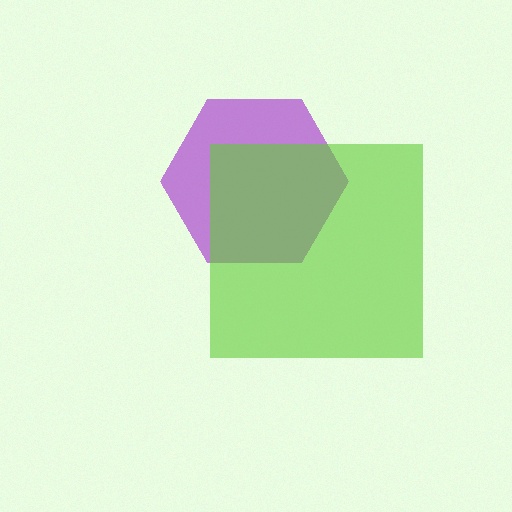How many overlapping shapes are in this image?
There are 2 overlapping shapes in the image.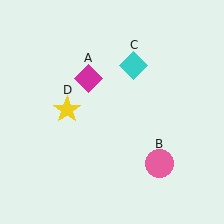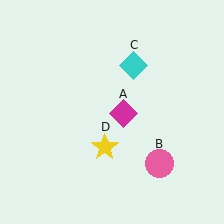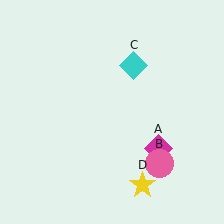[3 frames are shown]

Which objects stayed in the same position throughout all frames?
Pink circle (object B) and cyan diamond (object C) remained stationary.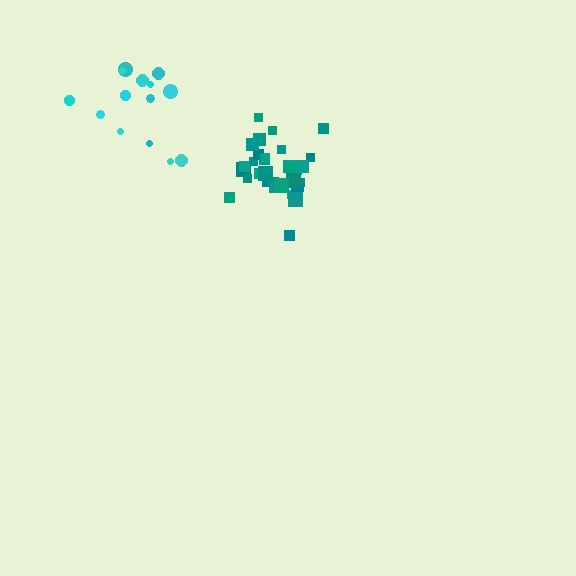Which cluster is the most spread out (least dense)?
Cyan.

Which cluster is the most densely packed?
Teal.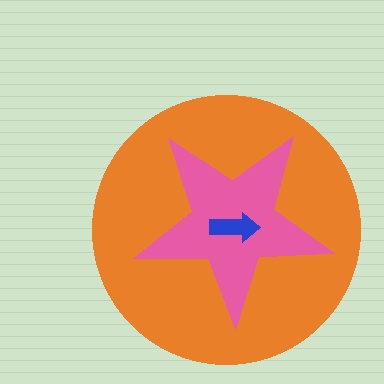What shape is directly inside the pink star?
The blue arrow.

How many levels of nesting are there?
3.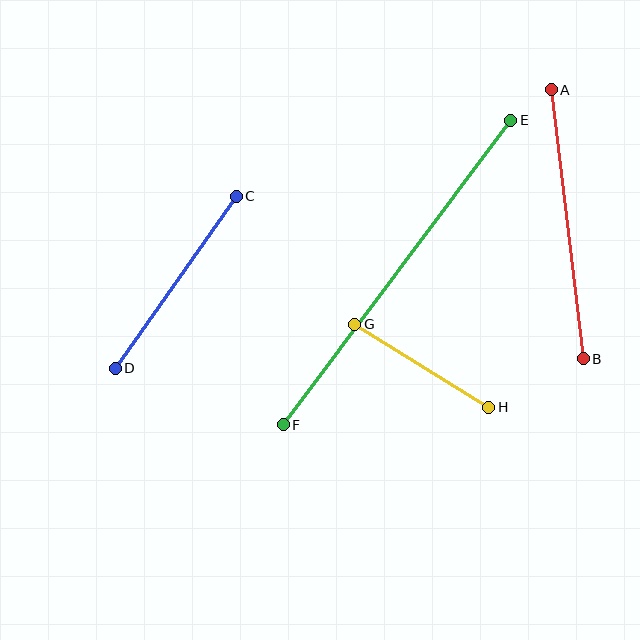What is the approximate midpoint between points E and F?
The midpoint is at approximately (397, 273) pixels.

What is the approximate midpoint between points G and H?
The midpoint is at approximately (422, 366) pixels.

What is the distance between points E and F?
The distance is approximately 380 pixels.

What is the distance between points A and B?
The distance is approximately 271 pixels.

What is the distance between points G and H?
The distance is approximately 158 pixels.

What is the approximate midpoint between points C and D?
The midpoint is at approximately (176, 282) pixels.